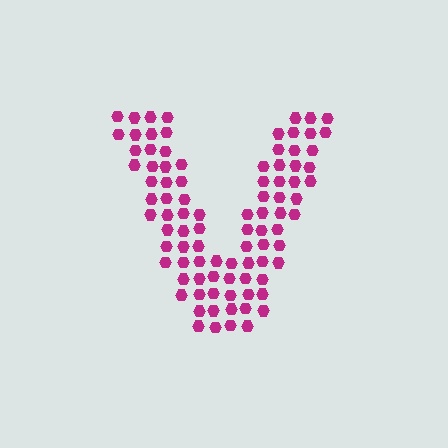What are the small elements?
The small elements are hexagons.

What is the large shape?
The large shape is the letter V.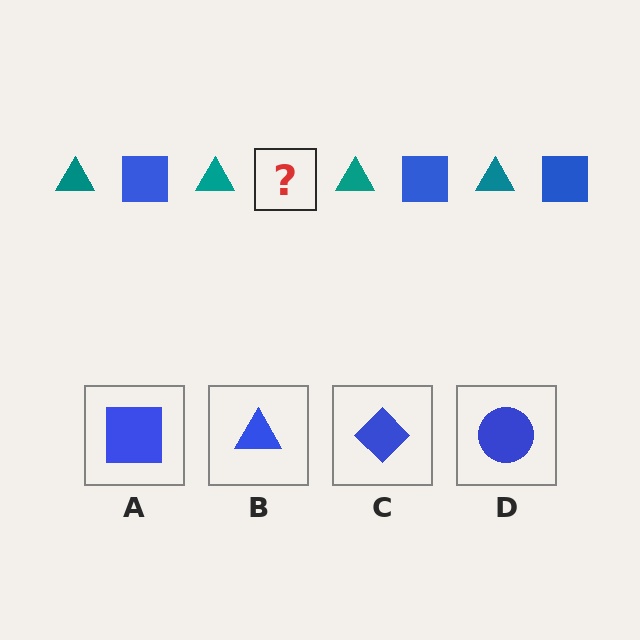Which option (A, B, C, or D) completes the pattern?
A.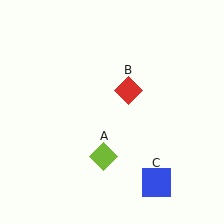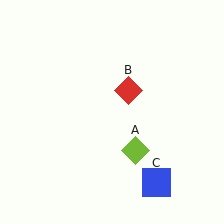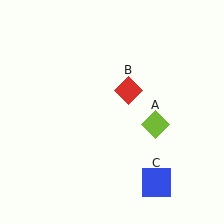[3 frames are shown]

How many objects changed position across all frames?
1 object changed position: lime diamond (object A).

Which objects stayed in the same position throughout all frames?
Red diamond (object B) and blue square (object C) remained stationary.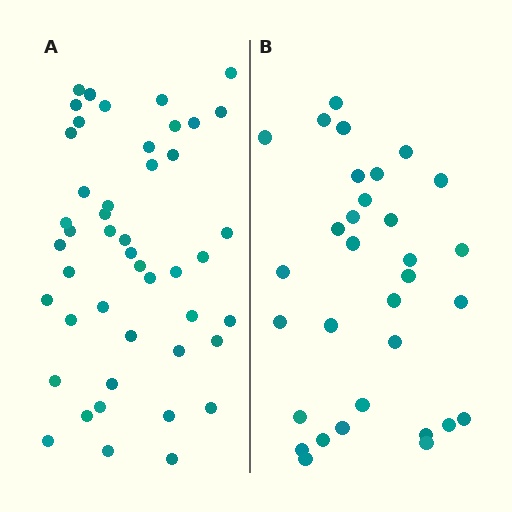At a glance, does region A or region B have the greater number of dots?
Region A (the left region) has more dots.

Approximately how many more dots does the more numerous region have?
Region A has approximately 15 more dots than region B.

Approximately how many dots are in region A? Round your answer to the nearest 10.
About 50 dots. (The exact count is 46, which rounds to 50.)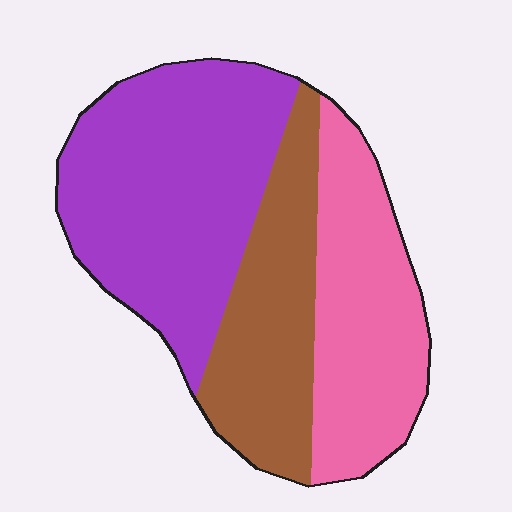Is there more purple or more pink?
Purple.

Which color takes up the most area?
Purple, at roughly 45%.